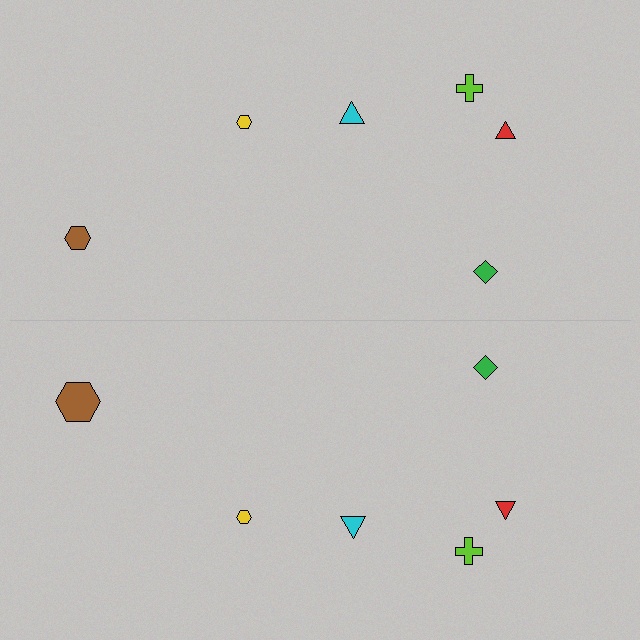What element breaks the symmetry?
The brown hexagon on the bottom side has a different size than its mirror counterpart.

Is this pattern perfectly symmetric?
No, the pattern is not perfectly symmetric. The brown hexagon on the bottom side has a different size than its mirror counterpart.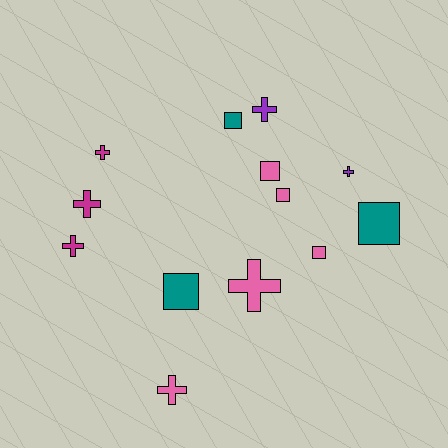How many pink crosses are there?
There are 2 pink crosses.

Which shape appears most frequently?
Cross, with 7 objects.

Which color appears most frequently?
Pink, with 5 objects.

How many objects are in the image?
There are 13 objects.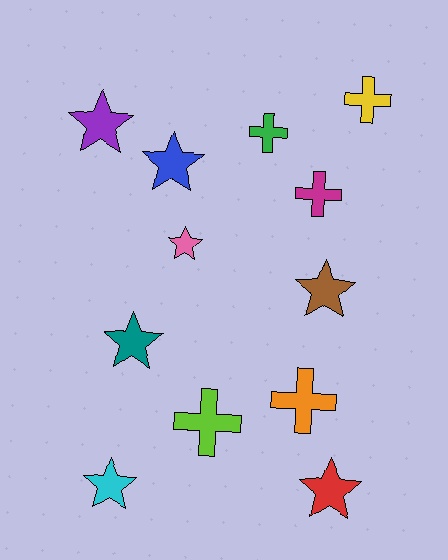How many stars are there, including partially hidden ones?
There are 7 stars.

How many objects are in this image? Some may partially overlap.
There are 12 objects.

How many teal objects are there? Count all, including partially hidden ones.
There is 1 teal object.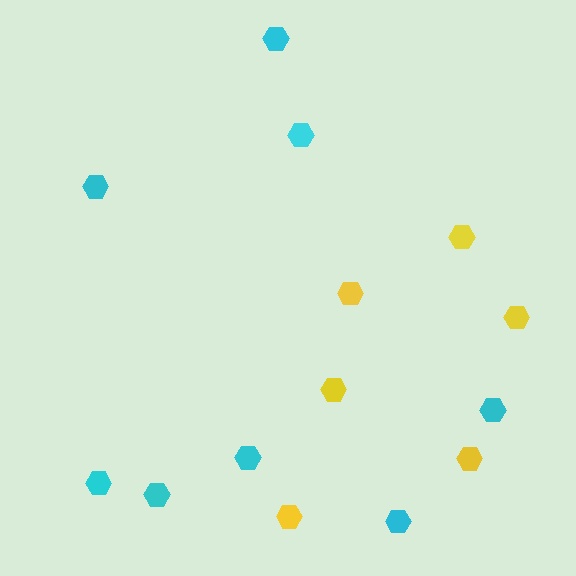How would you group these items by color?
There are 2 groups: one group of cyan hexagons (8) and one group of yellow hexagons (6).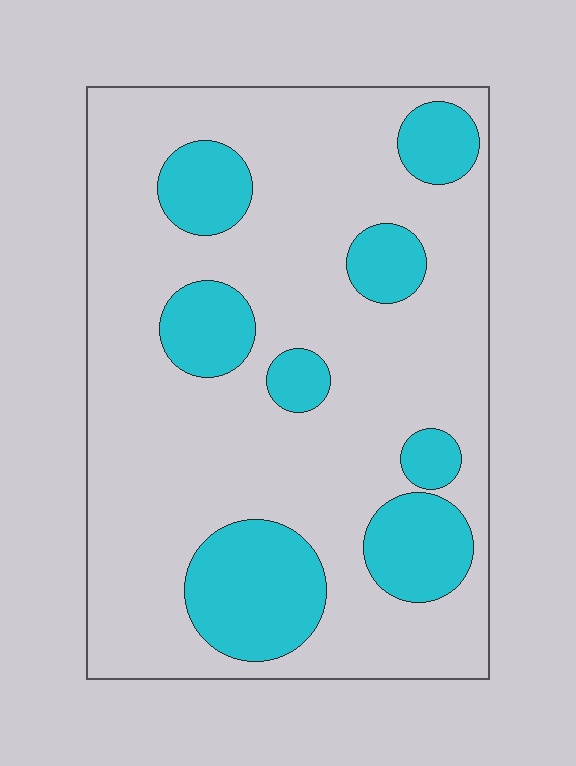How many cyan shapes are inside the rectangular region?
8.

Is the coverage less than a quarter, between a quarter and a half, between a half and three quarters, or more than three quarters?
Less than a quarter.